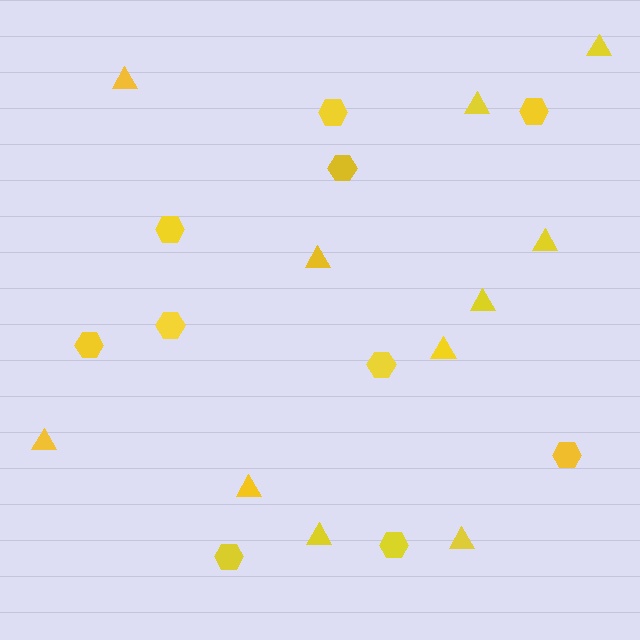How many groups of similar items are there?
There are 2 groups: one group of hexagons (10) and one group of triangles (11).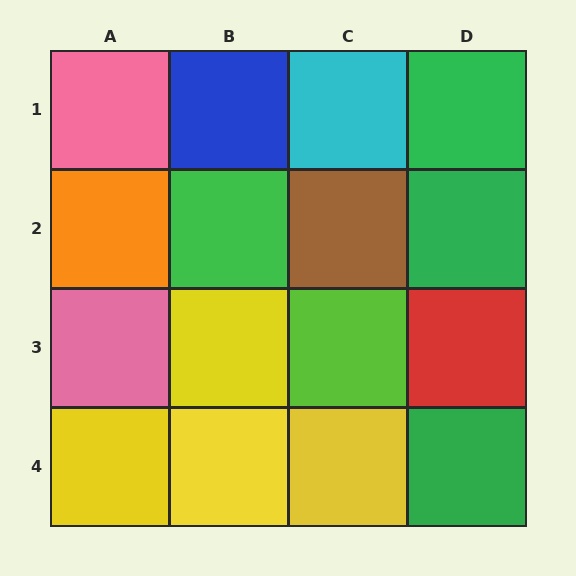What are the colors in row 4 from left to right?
Yellow, yellow, yellow, green.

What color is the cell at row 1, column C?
Cyan.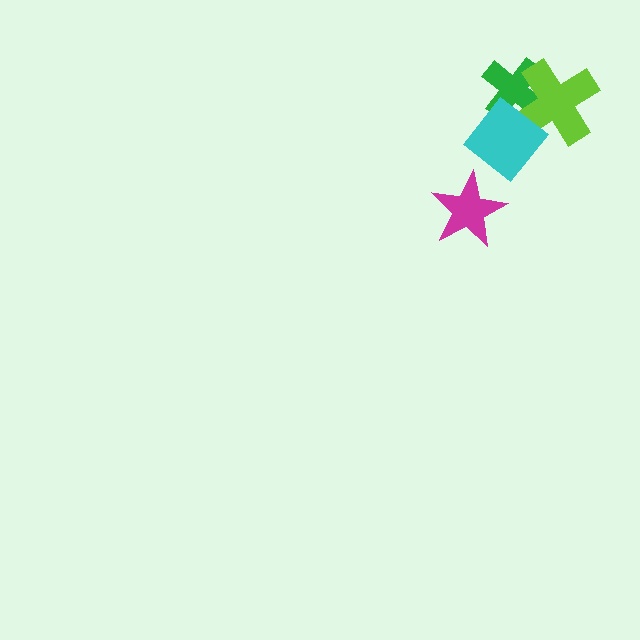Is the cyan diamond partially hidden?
No, no other shape covers it.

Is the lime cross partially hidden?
Yes, it is partially covered by another shape.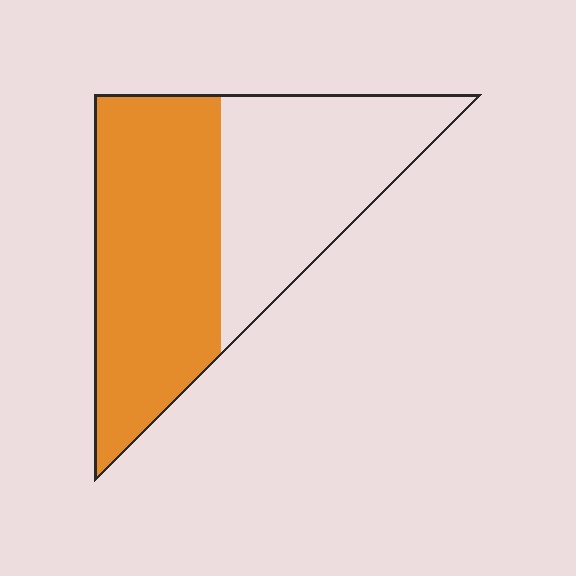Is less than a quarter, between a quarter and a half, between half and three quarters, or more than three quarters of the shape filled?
Between half and three quarters.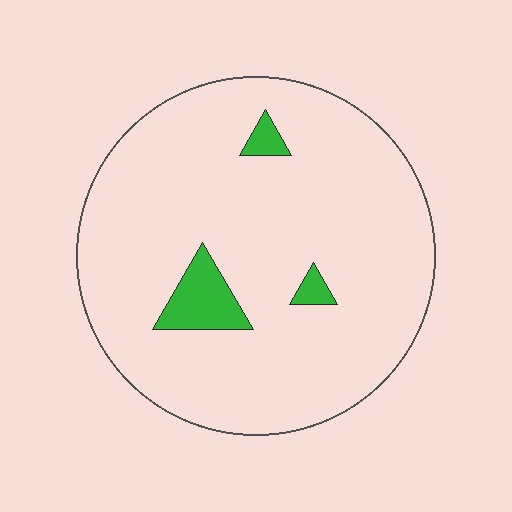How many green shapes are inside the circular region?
3.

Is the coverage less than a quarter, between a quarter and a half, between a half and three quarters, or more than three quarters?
Less than a quarter.